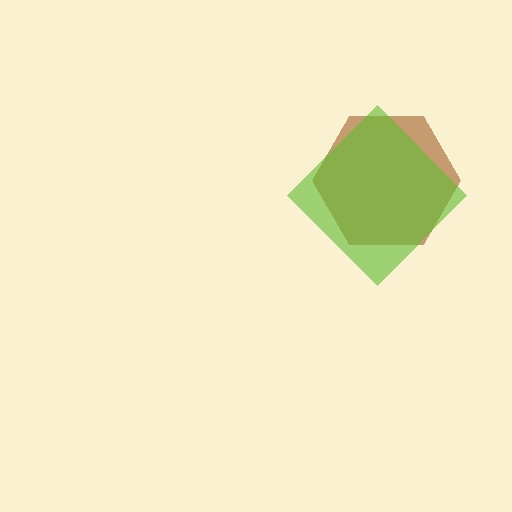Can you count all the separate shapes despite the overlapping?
Yes, there are 2 separate shapes.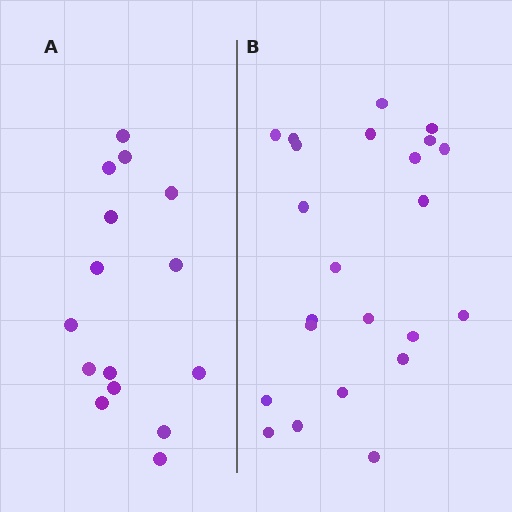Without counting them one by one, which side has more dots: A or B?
Region B (the right region) has more dots.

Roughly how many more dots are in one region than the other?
Region B has roughly 8 or so more dots than region A.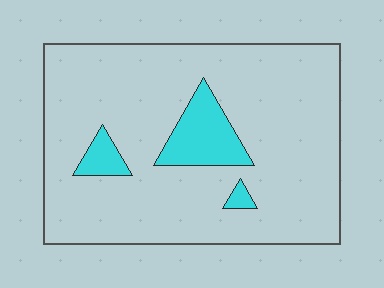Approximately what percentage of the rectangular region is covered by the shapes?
Approximately 10%.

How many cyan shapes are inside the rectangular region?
3.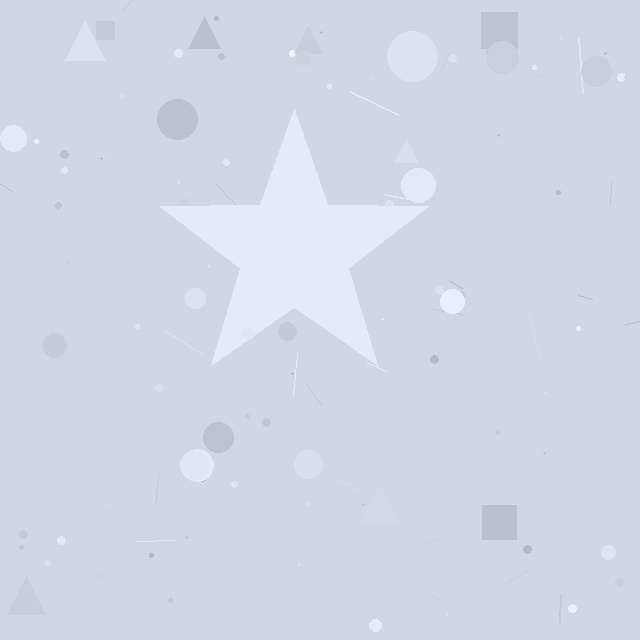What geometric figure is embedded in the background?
A star is embedded in the background.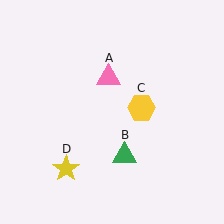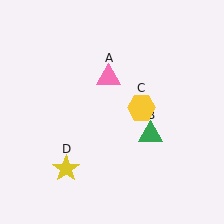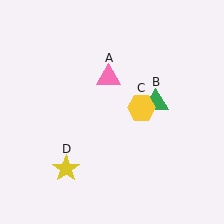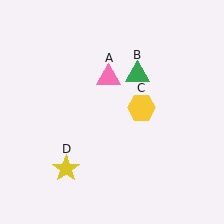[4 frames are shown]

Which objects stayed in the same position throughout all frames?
Pink triangle (object A) and yellow hexagon (object C) and yellow star (object D) remained stationary.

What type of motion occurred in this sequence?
The green triangle (object B) rotated counterclockwise around the center of the scene.